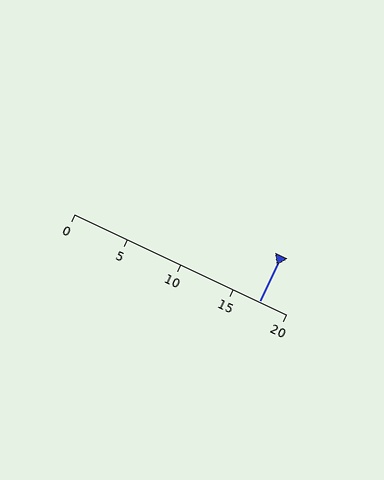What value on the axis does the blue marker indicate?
The marker indicates approximately 17.5.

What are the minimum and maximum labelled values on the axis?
The axis runs from 0 to 20.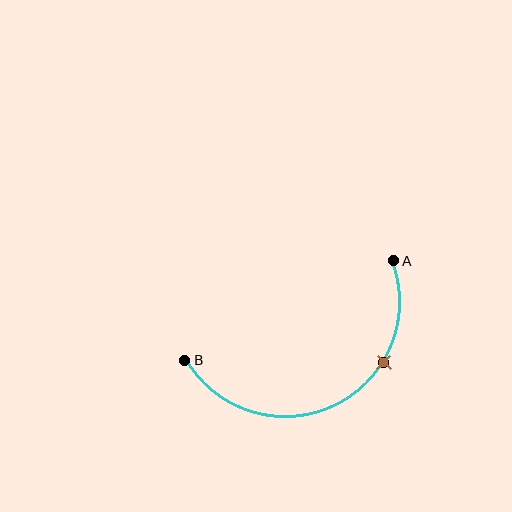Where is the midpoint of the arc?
The arc midpoint is the point on the curve farthest from the straight line joining A and B. It sits below that line.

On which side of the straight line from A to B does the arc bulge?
The arc bulges below the straight line connecting A and B.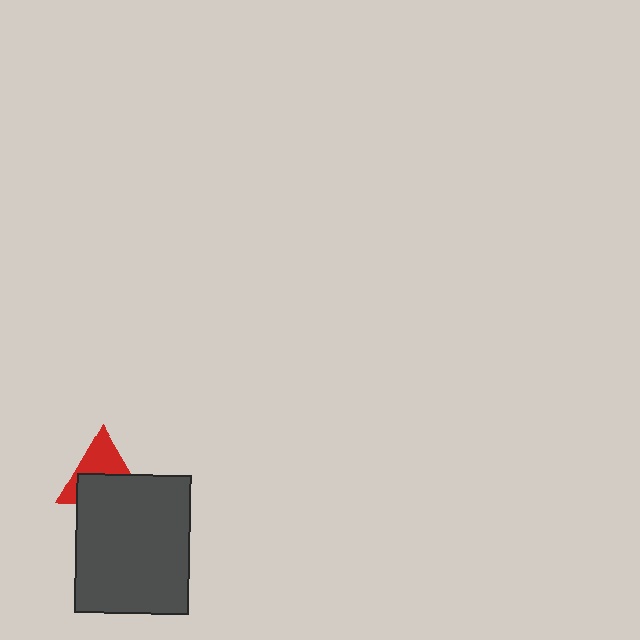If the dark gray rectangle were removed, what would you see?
You would see the complete red triangle.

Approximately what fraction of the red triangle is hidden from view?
Roughly 54% of the red triangle is hidden behind the dark gray rectangle.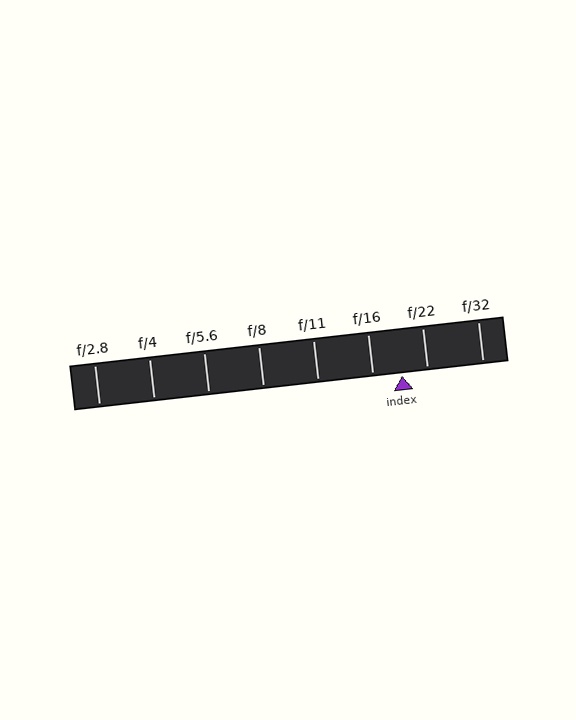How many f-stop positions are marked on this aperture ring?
There are 8 f-stop positions marked.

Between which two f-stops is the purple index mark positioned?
The index mark is between f/16 and f/22.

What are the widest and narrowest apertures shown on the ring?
The widest aperture shown is f/2.8 and the narrowest is f/32.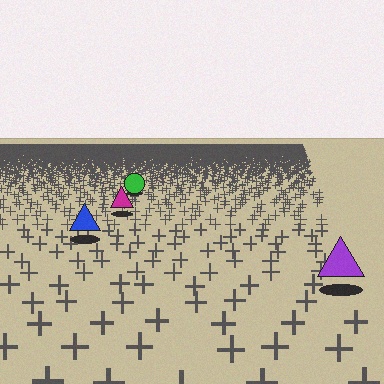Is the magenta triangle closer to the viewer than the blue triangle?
No. The blue triangle is closer — you can tell from the texture gradient: the ground texture is coarser near it.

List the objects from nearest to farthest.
From nearest to farthest: the purple triangle, the blue triangle, the magenta triangle, the green circle.